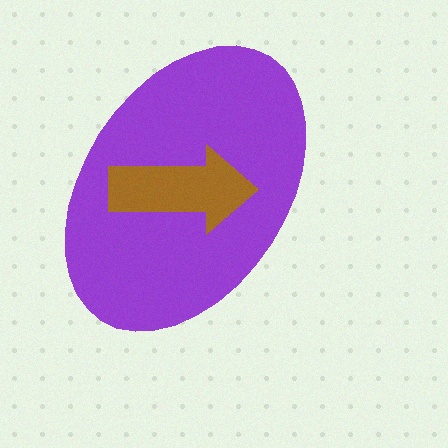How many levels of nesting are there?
2.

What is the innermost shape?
The brown arrow.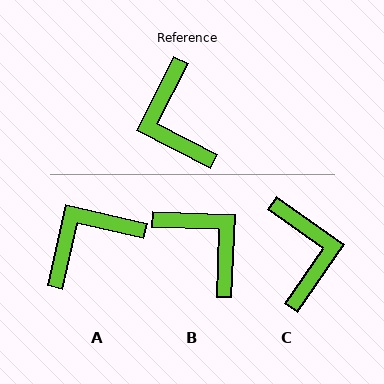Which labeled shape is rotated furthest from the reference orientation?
C, about 172 degrees away.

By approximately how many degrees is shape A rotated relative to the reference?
Approximately 76 degrees clockwise.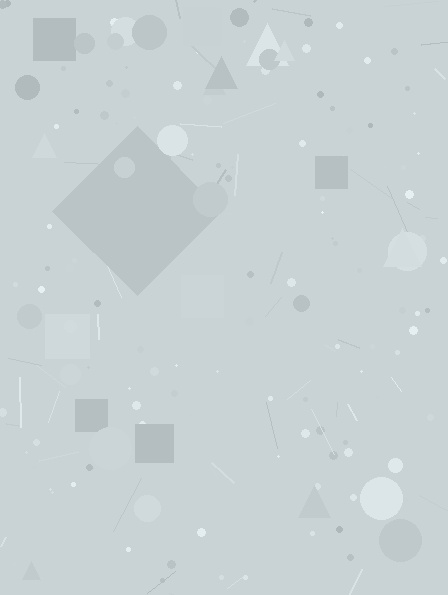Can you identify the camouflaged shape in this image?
The camouflaged shape is a diamond.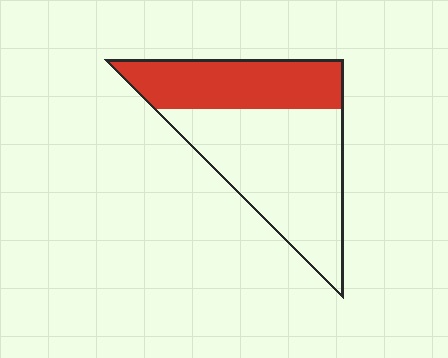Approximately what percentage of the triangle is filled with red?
Approximately 35%.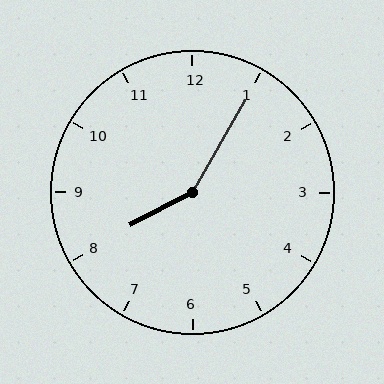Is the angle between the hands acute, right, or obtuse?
It is obtuse.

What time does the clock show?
8:05.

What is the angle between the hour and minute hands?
Approximately 148 degrees.